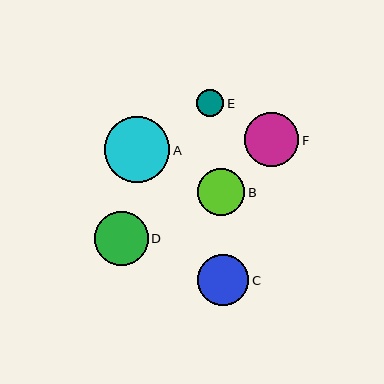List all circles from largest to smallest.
From largest to smallest: A, F, D, C, B, E.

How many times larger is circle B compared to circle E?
Circle B is approximately 1.7 times the size of circle E.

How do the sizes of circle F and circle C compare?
Circle F and circle C are approximately the same size.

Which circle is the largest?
Circle A is the largest with a size of approximately 66 pixels.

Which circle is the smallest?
Circle E is the smallest with a size of approximately 27 pixels.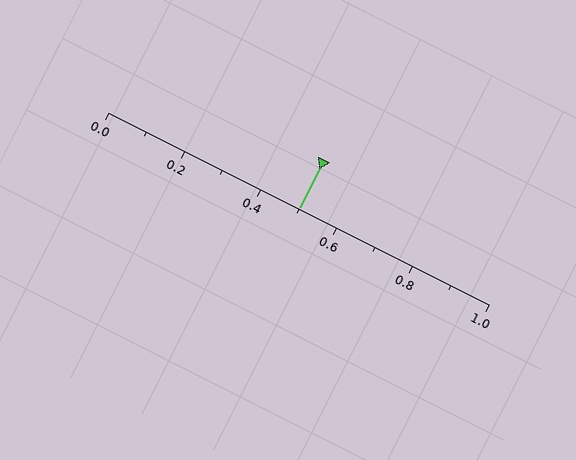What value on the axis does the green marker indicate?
The marker indicates approximately 0.5.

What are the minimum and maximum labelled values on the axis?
The axis runs from 0.0 to 1.0.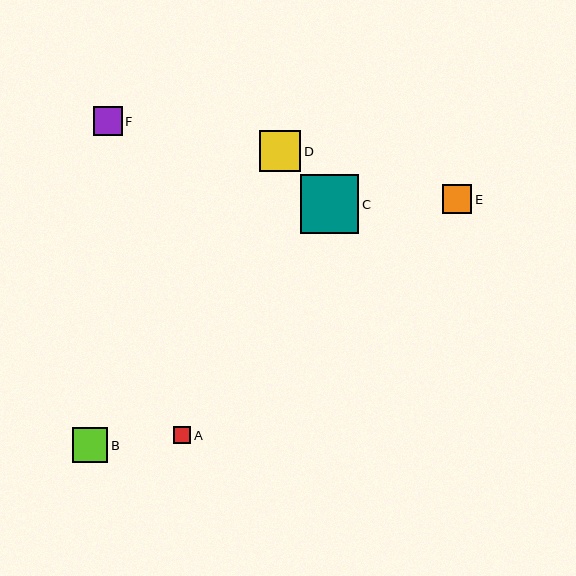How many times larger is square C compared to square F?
Square C is approximately 2.0 times the size of square F.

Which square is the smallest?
Square A is the smallest with a size of approximately 17 pixels.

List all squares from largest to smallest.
From largest to smallest: C, D, B, E, F, A.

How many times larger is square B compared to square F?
Square B is approximately 1.2 times the size of square F.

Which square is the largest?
Square C is the largest with a size of approximately 58 pixels.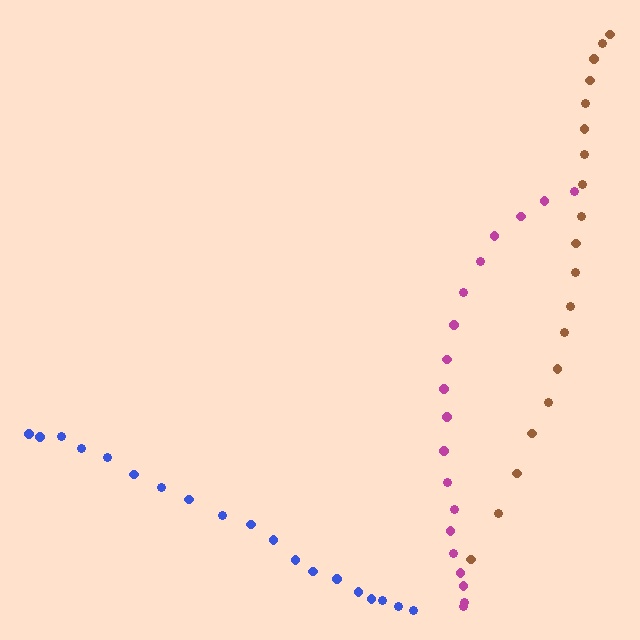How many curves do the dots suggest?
There are 3 distinct paths.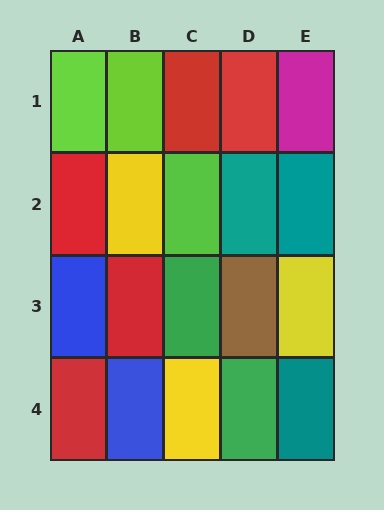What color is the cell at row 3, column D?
Brown.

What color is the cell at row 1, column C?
Red.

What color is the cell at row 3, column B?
Red.